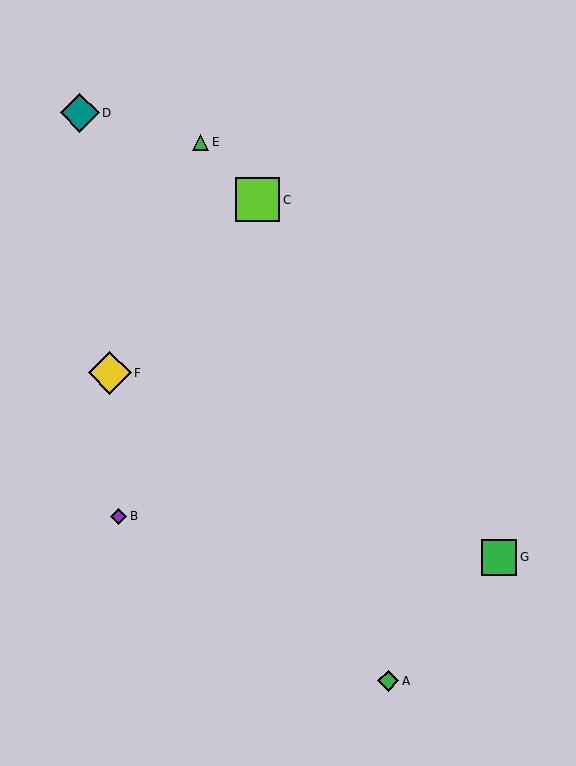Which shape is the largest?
The lime square (labeled C) is the largest.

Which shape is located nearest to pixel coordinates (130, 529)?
The purple diamond (labeled B) at (119, 516) is nearest to that location.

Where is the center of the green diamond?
The center of the green diamond is at (388, 681).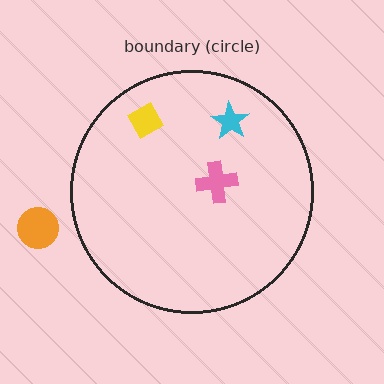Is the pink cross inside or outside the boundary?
Inside.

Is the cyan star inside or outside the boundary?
Inside.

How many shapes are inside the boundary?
3 inside, 1 outside.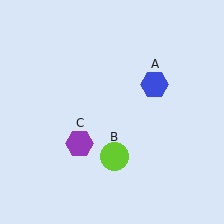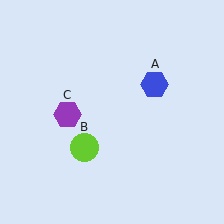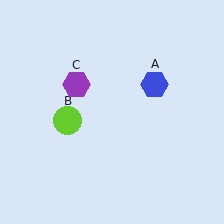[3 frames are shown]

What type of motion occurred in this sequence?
The lime circle (object B), purple hexagon (object C) rotated clockwise around the center of the scene.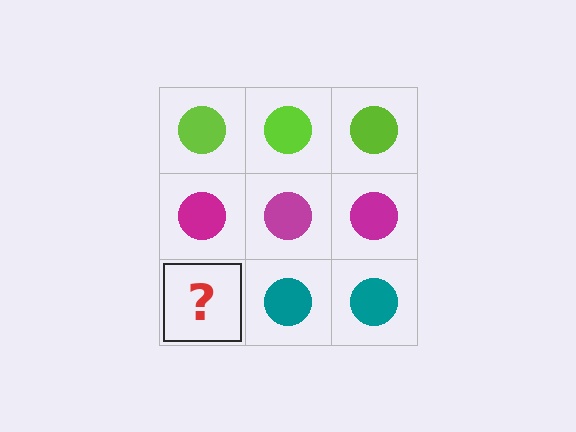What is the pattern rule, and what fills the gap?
The rule is that each row has a consistent color. The gap should be filled with a teal circle.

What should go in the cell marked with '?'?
The missing cell should contain a teal circle.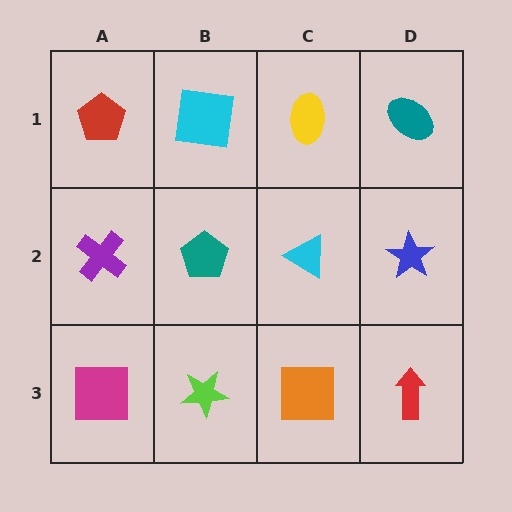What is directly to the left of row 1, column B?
A red pentagon.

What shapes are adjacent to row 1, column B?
A teal pentagon (row 2, column B), a red pentagon (row 1, column A), a yellow ellipse (row 1, column C).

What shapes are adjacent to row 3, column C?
A cyan triangle (row 2, column C), a lime star (row 3, column B), a red arrow (row 3, column D).